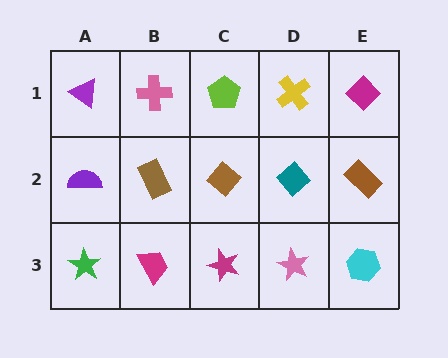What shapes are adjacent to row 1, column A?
A purple semicircle (row 2, column A), a pink cross (row 1, column B).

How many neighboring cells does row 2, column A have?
3.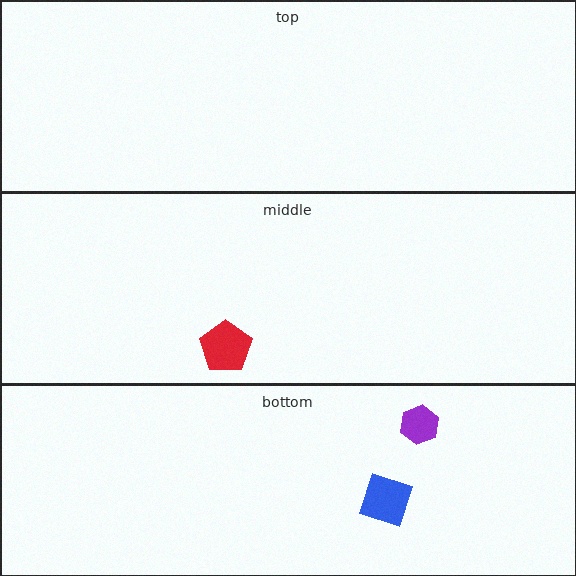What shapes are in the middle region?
The red pentagon.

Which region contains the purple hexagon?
The bottom region.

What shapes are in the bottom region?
The purple hexagon, the blue square.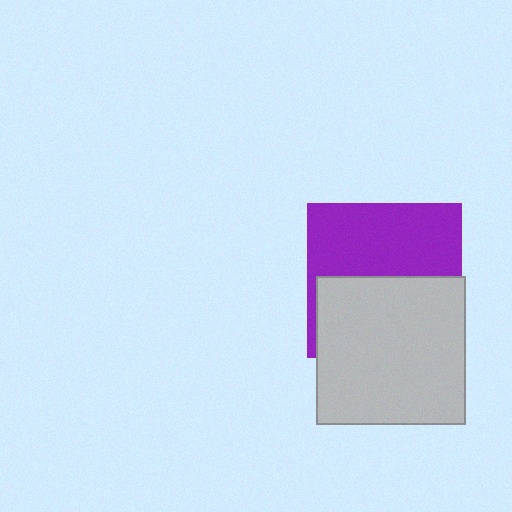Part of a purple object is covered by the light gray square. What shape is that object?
It is a square.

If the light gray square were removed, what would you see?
You would see the complete purple square.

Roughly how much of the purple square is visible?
About half of it is visible (roughly 50%).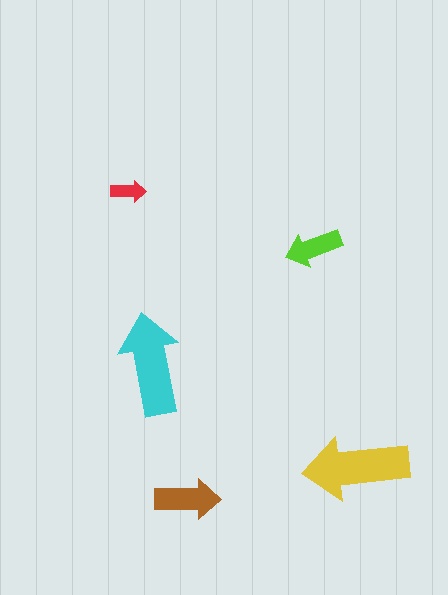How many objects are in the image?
There are 5 objects in the image.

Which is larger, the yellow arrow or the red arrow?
The yellow one.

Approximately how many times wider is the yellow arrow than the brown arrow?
About 1.5 times wider.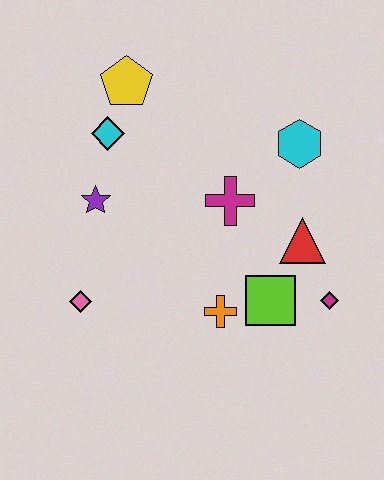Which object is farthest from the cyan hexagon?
The pink diamond is farthest from the cyan hexagon.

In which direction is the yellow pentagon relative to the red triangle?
The yellow pentagon is to the left of the red triangle.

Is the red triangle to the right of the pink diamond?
Yes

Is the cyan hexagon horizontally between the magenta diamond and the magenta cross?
Yes